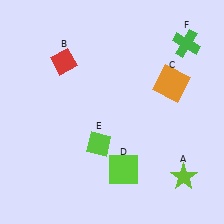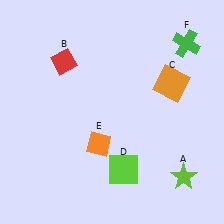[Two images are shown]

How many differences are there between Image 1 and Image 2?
There is 1 difference between the two images.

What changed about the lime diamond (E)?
In Image 1, E is lime. In Image 2, it changed to orange.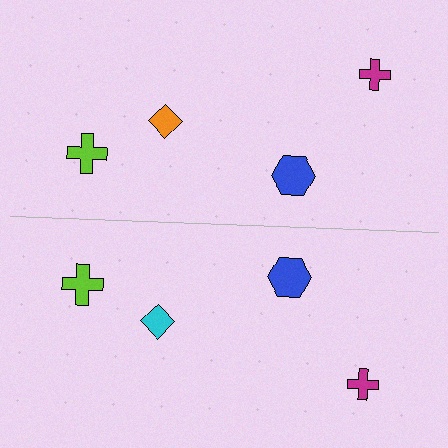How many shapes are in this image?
There are 8 shapes in this image.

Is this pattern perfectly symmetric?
No, the pattern is not perfectly symmetric. The cyan diamond on the bottom side breaks the symmetry — its mirror counterpart is orange.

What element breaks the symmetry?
The cyan diamond on the bottom side breaks the symmetry — its mirror counterpart is orange.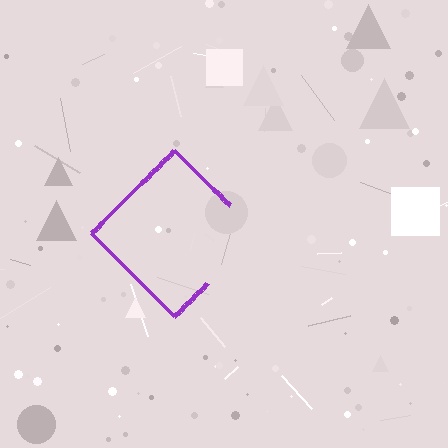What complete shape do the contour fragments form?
The contour fragments form a diamond.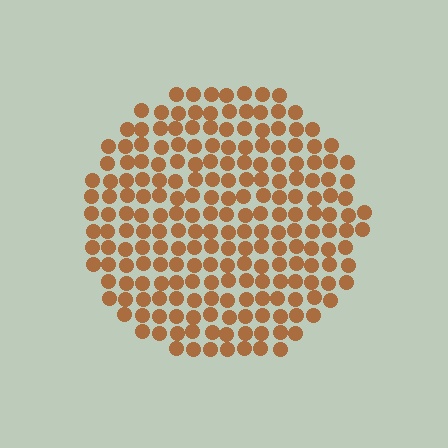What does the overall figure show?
The overall figure shows a circle.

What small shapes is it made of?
It is made of small circles.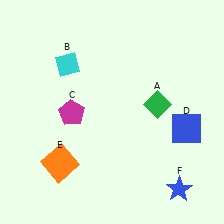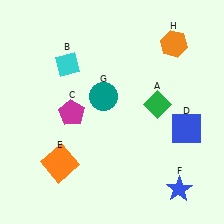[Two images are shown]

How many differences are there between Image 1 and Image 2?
There are 2 differences between the two images.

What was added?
A teal circle (G), an orange hexagon (H) were added in Image 2.